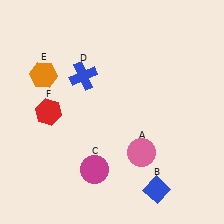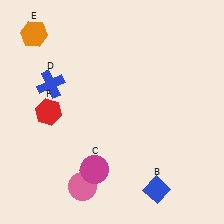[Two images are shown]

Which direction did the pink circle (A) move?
The pink circle (A) moved left.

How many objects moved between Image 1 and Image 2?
3 objects moved between the two images.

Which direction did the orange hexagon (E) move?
The orange hexagon (E) moved up.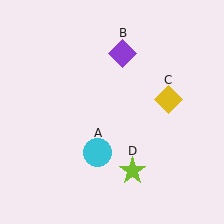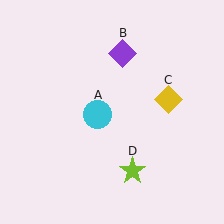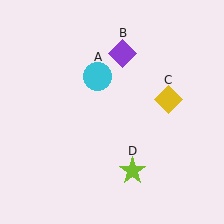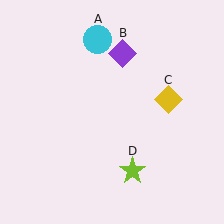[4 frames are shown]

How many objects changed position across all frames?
1 object changed position: cyan circle (object A).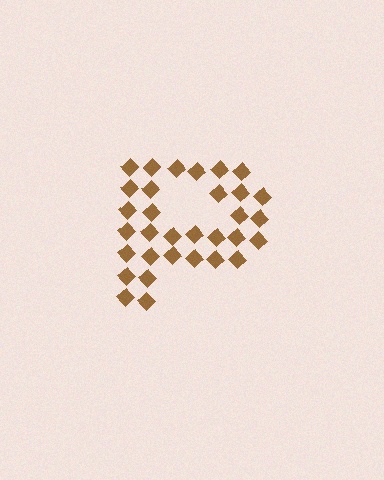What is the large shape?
The large shape is the letter P.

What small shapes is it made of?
It is made of small diamonds.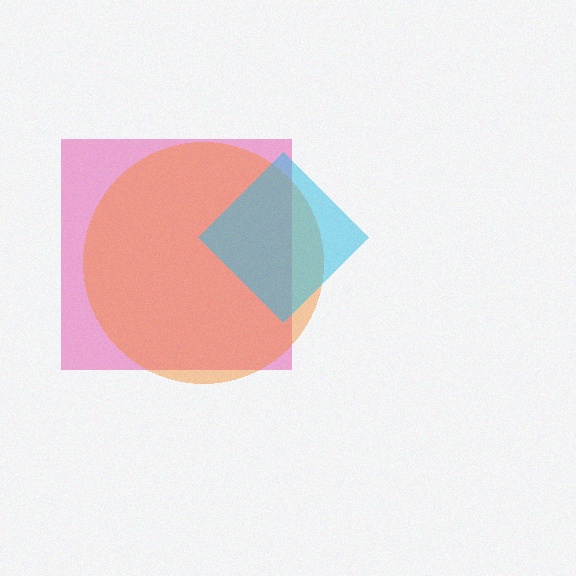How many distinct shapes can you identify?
There are 3 distinct shapes: a pink square, an orange circle, a cyan diamond.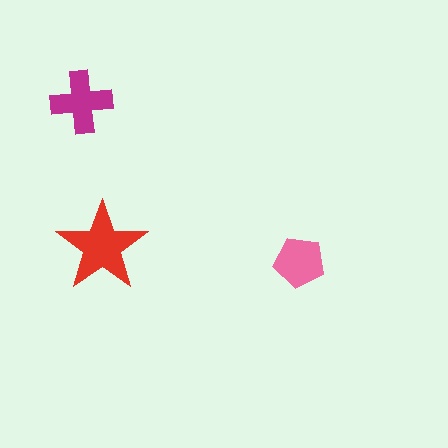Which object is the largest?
The red star.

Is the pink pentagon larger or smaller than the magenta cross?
Smaller.